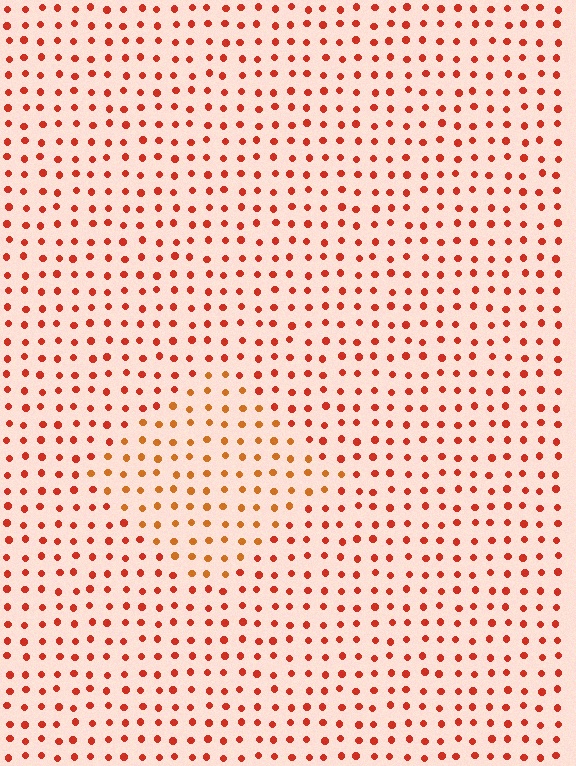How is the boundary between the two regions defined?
The boundary is defined purely by a slight shift in hue (about 23 degrees). Spacing, size, and orientation are identical on both sides.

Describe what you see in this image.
The image is filled with small red elements in a uniform arrangement. A diamond-shaped region is visible where the elements are tinted to a slightly different hue, forming a subtle color boundary.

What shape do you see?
I see a diamond.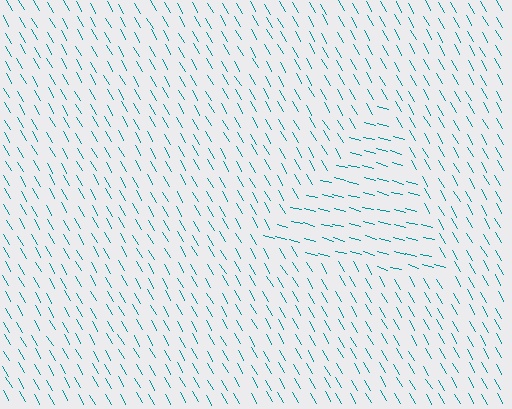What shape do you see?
I see a triangle.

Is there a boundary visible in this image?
Yes, there is a texture boundary formed by a change in line orientation.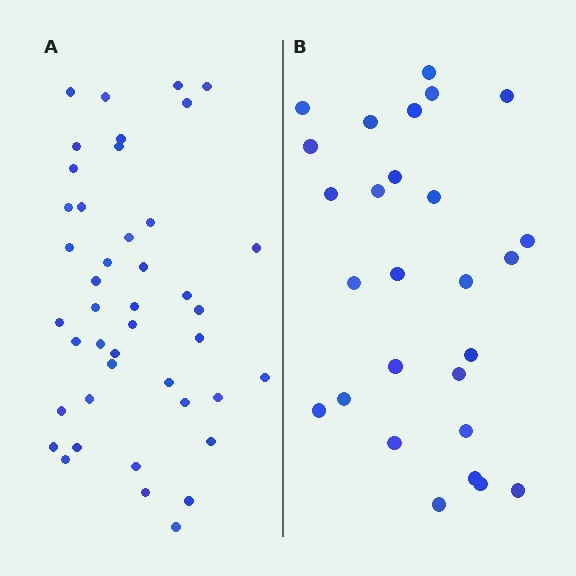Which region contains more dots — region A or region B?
Region A (the left region) has more dots.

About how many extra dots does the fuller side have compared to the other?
Region A has approximately 15 more dots than region B.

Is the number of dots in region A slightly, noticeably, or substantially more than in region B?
Region A has substantially more. The ratio is roughly 1.6 to 1.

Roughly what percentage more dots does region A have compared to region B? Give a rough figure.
About 60% more.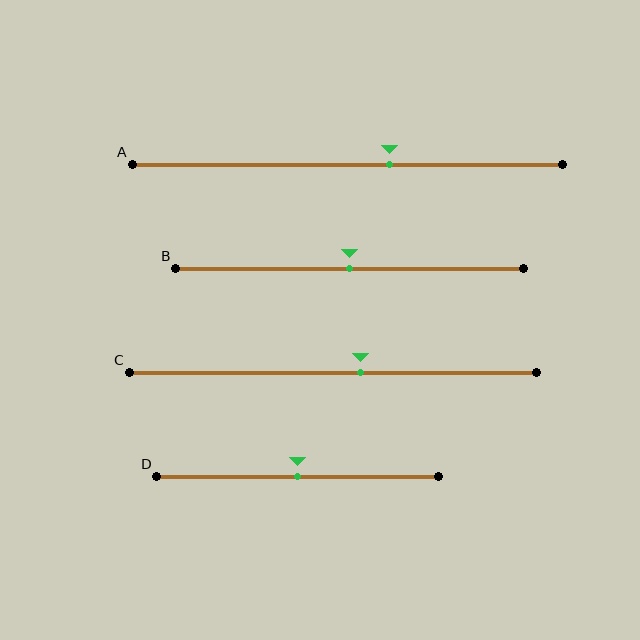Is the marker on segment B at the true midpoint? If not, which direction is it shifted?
Yes, the marker on segment B is at the true midpoint.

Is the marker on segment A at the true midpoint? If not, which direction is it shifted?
No, the marker on segment A is shifted to the right by about 10% of the segment length.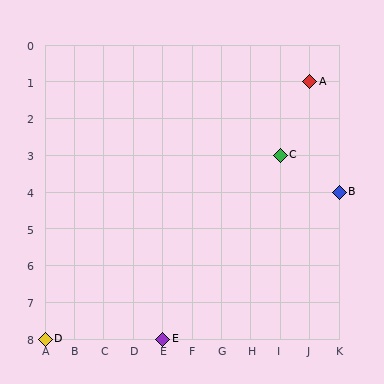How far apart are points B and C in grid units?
Points B and C are 2 columns and 1 row apart (about 2.2 grid units diagonally).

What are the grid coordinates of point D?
Point D is at grid coordinates (A, 8).